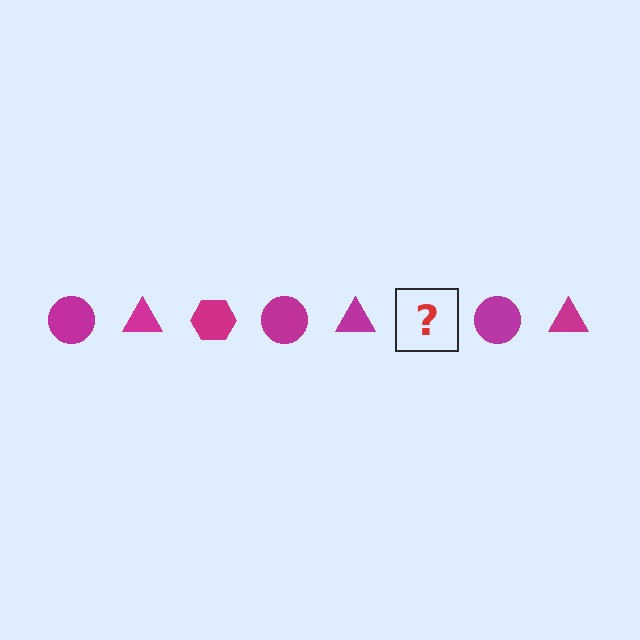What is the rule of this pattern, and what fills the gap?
The rule is that the pattern cycles through circle, triangle, hexagon shapes in magenta. The gap should be filled with a magenta hexagon.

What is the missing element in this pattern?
The missing element is a magenta hexagon.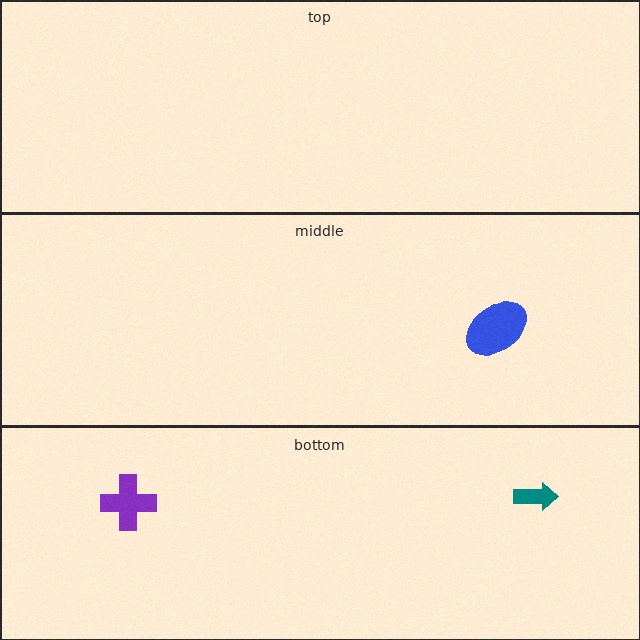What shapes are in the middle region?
The blue ellipse.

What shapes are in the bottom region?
The teal arrow, the purple cross.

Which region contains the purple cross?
The bottom region.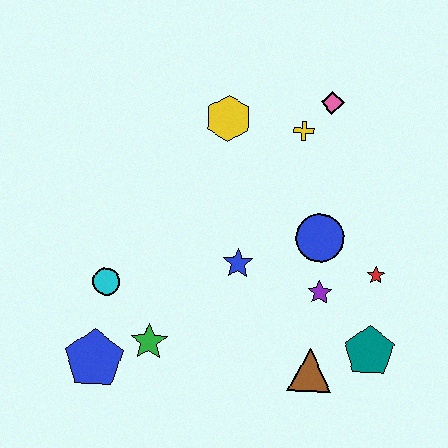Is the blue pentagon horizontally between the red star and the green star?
No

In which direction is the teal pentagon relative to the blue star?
The teal pentagon is to the right of the blue star.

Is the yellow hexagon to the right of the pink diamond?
No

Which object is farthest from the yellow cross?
The blue pentagon is farthest from the yellow cross.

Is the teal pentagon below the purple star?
Yes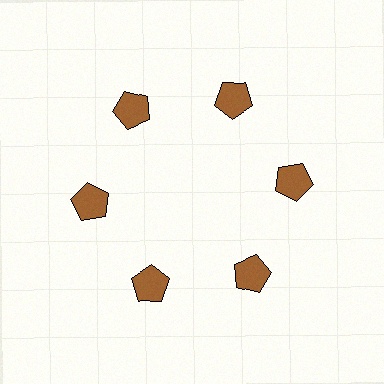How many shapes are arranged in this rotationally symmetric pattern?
There are 6 shapes, arranged in 6 groups of 1.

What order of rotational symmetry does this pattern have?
This pattern has 6-fold rotational symmetry.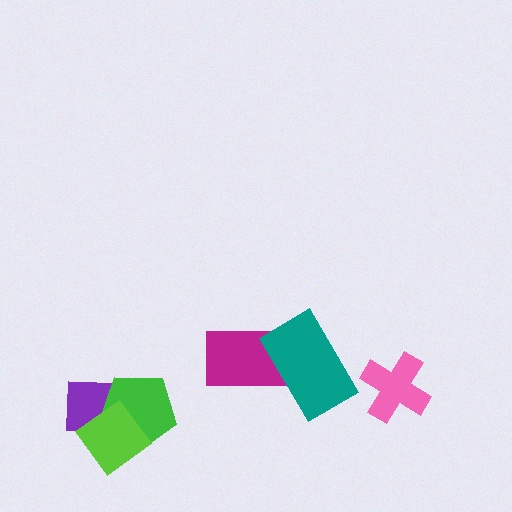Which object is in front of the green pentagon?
The lime diamond is in front of the green pentagon.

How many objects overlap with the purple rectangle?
2 objects overlap with the purple rectangle.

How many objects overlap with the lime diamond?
2 objects overlap with the lime diamond.